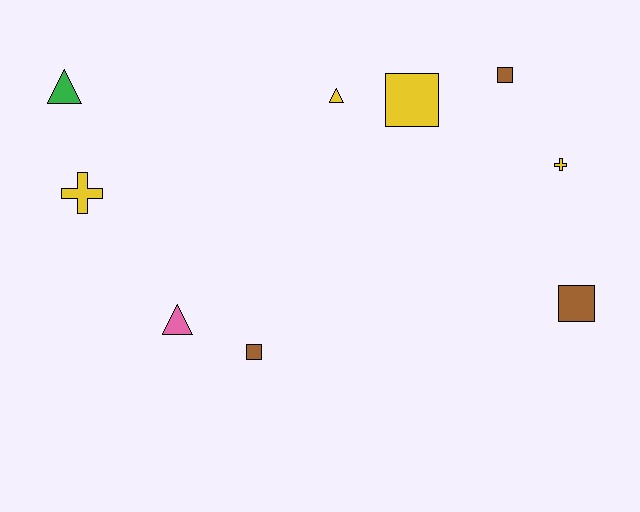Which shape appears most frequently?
Square, with 4 objects.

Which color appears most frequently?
Yellow, with 4 objects.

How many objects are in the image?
There are 9 objects.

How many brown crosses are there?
There are no brown crosses.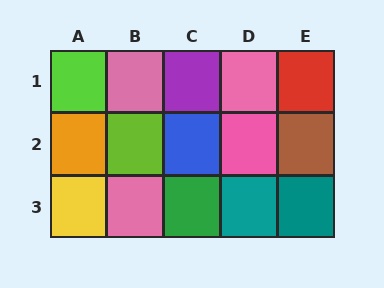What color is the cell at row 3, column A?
Yellow.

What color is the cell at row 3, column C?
Green.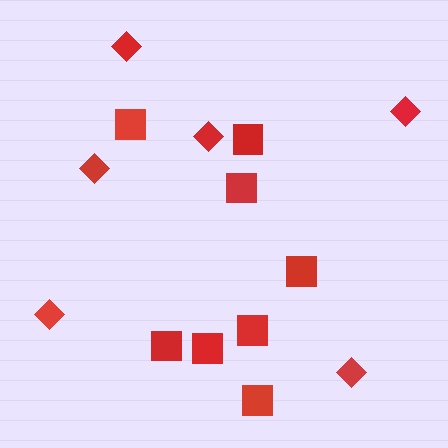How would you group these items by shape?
There are 2 groups: one group of squares (8) and one group of diamonds (6).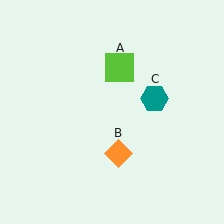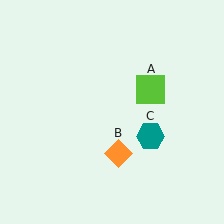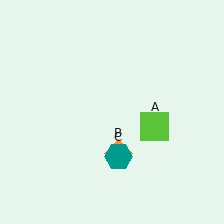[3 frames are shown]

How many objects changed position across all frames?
2 objects changed position: lime square (object A), teal hexagon (object C).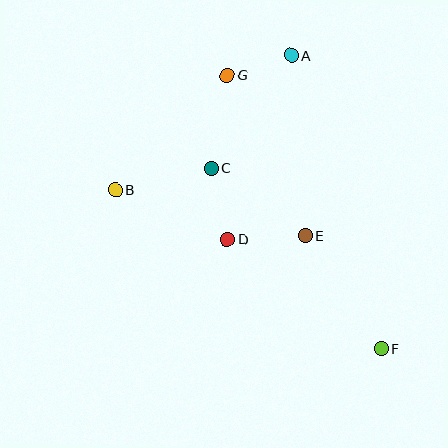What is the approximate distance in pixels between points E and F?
The distance between E and F is approximately 136 pixels.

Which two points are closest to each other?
Points A and G are closest to each other.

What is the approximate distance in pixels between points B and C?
The distance between B and C is approximately 99 pixels.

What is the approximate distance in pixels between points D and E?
The distance between D and E is approximately 78 pixels.